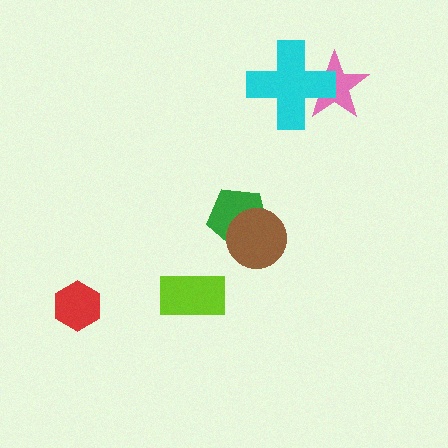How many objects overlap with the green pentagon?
1 object overlaps with the green pentagon.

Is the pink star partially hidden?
Yes, it is partially covered by another shape.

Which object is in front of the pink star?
The cyan cross is in front of the pink star.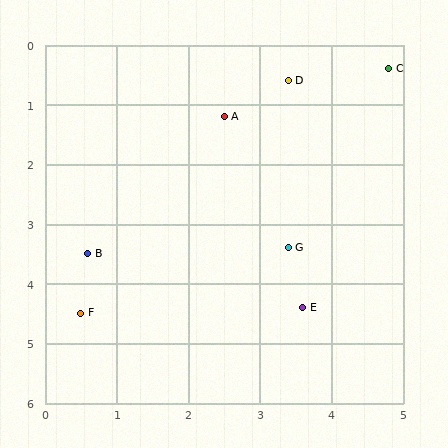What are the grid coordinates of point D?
Point D is at approximately (3.4, 0.6).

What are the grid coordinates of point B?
Point B is at approximately (0.6, 3.5).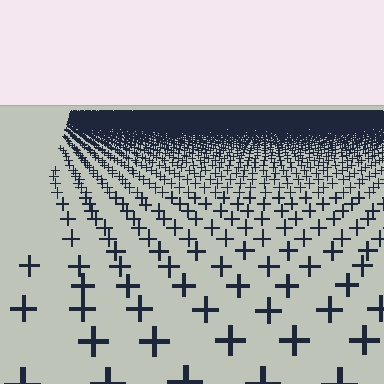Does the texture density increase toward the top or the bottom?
Density increases toward the top.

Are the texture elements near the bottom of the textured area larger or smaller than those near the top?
Larger. Near the bottom, elements are closer to the viewer and appear at a bigger on-screen size.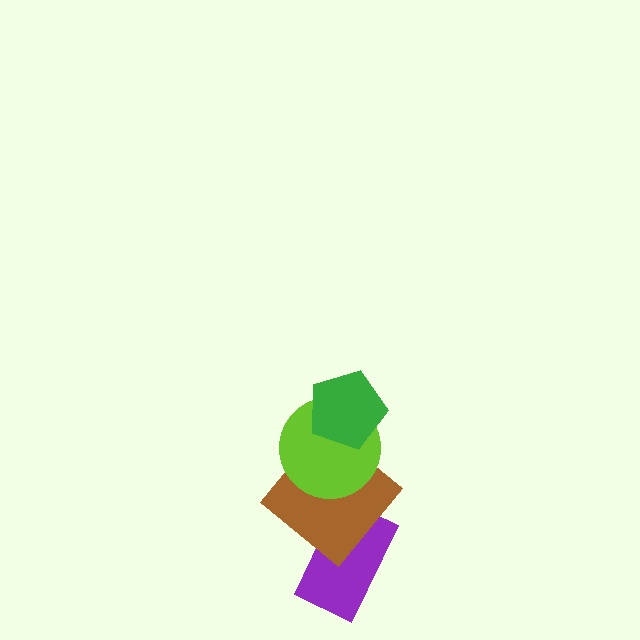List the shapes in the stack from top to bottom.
From top to bottom: the green pentagon, the lime circle, the brown diamond, the purple rectangle.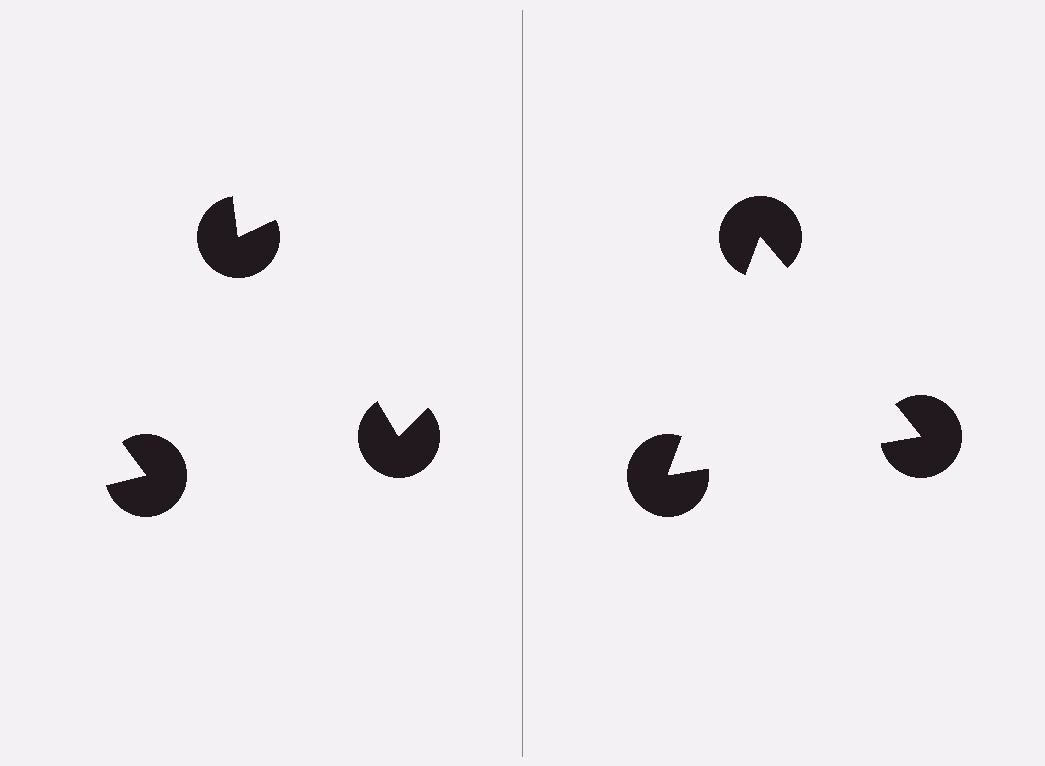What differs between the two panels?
The pac-man discs are positioned identically on both sides; only the wedge orientations differ. On the right they align to a triangle; on the left they are misaligned.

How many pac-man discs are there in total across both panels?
6 — 3 on each side.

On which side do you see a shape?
An illusory triangle appears on the right side. On the left side the wedge cuts are rotated, so no coherent shape forms.